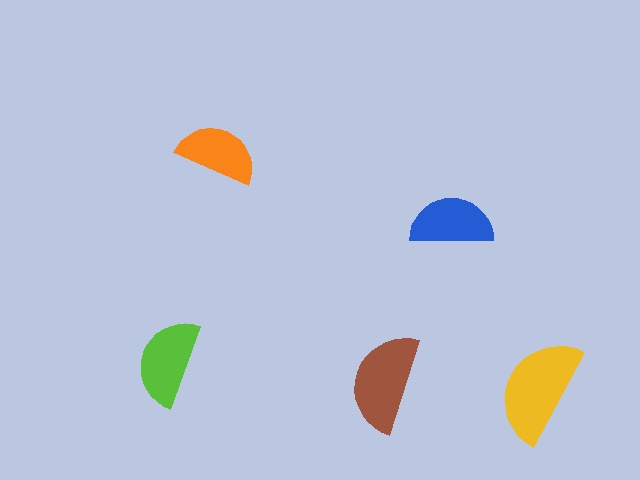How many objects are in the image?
There are 5 objects in the image.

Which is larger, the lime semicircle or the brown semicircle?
The brown one.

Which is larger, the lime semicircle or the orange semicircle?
The lime one.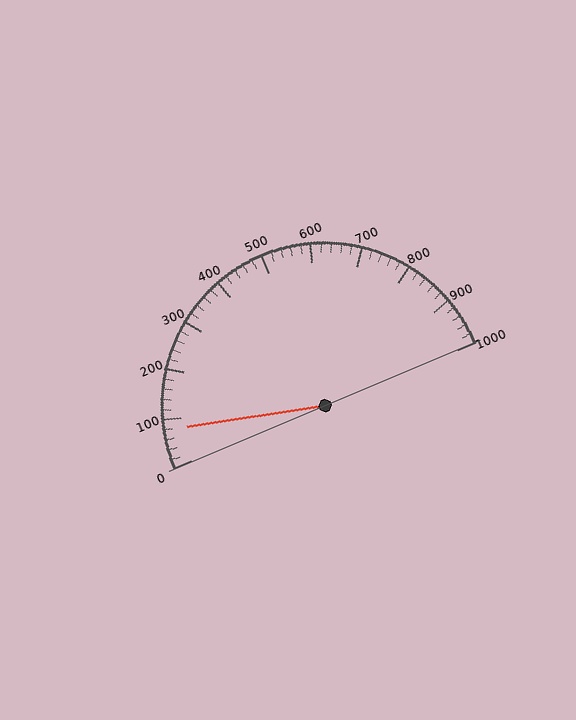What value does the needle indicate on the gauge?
The needle indicates approximately 80.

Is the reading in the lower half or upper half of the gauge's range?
The reading is in the lower half of the range (0 to 1000).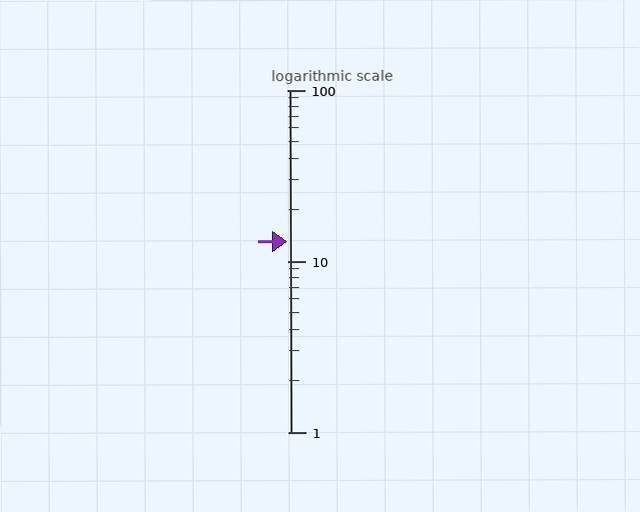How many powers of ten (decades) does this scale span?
The scale spans 2 decades, from 1 to 100.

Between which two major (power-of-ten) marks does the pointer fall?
The pointer is between 10 and 100.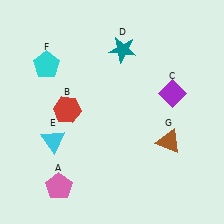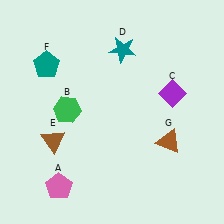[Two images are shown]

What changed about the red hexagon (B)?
In Image 1, B is red. In Image 2, it changed to green.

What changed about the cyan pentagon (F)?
In Image 1, F is cyan. In Image 2, it changed to teal.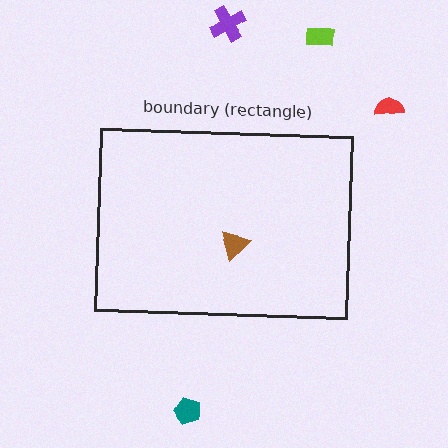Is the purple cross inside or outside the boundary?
Outside.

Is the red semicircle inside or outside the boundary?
Outside.